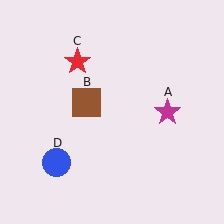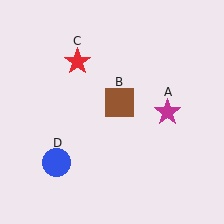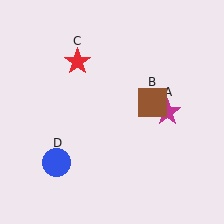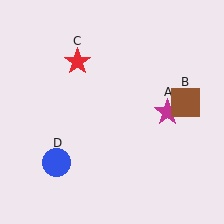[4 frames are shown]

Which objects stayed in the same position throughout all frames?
Magenta star (object A) and red star (object C) and blue circle (object D) remained stationary.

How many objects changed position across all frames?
1 object changed position: brown square (object B).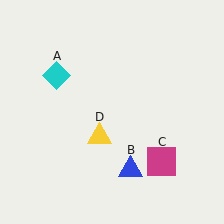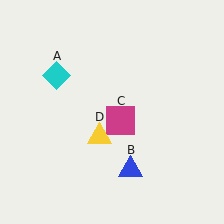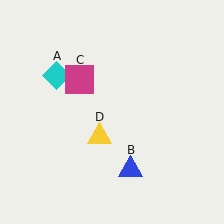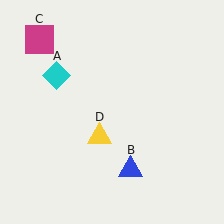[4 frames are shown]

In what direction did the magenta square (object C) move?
The magenta square (object C) moved up and to the left.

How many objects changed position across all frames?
1 object changed position: magenta square (object C).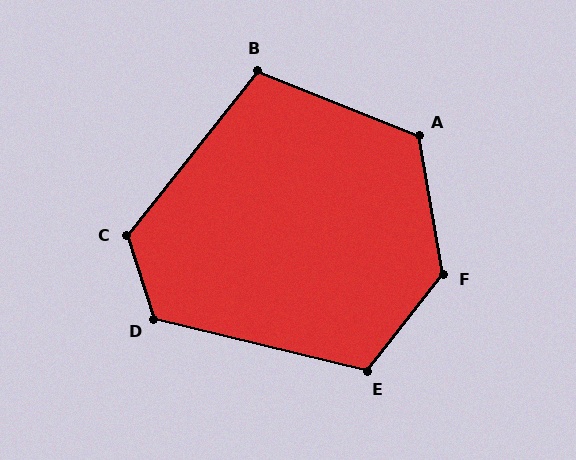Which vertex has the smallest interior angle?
B, at approximately 107 degrees.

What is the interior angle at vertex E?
Approximately 115 degrees (obtuse).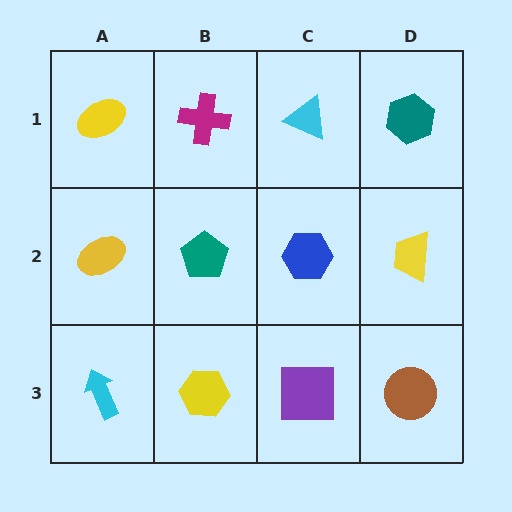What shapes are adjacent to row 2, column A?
A yellow ellipse (row 1, column A), a cyan arrow (row 3, column A), a teal pentagon (row 2, column B).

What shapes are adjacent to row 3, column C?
A blue hexagon (row 2, column C), a yellow hexagon (row 3, column B), a brown circle (row 3, column D).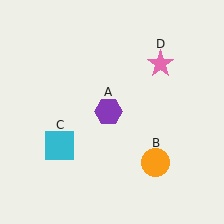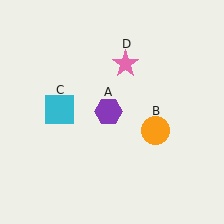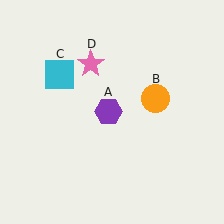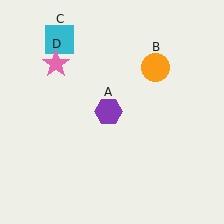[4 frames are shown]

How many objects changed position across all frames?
3 objects changed position: orange circle (object B), cyan square (object C), pink star (object D).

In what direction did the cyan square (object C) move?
The cyan square (object C) moved up.